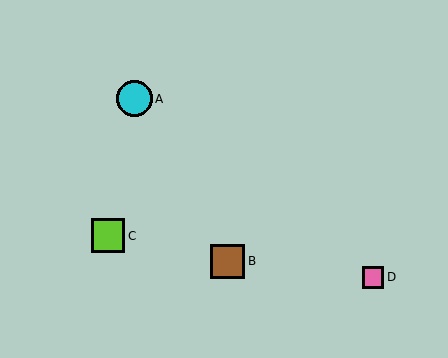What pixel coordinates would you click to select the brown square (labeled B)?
Click at (228, 261) to select the brown square B.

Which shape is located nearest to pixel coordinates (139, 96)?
The cyan circle (labeled A) at (134, 99) is nearest to that location.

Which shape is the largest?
The cyan circle (labeled A) is the largest.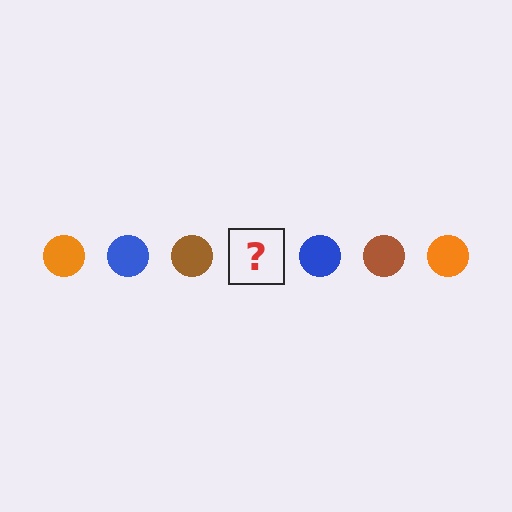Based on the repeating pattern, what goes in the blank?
The blank should be an orange circle.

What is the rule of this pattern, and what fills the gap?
The rule is that the pattern cycles through orange, blue, brown circles. The gap should be filled with an orange circle.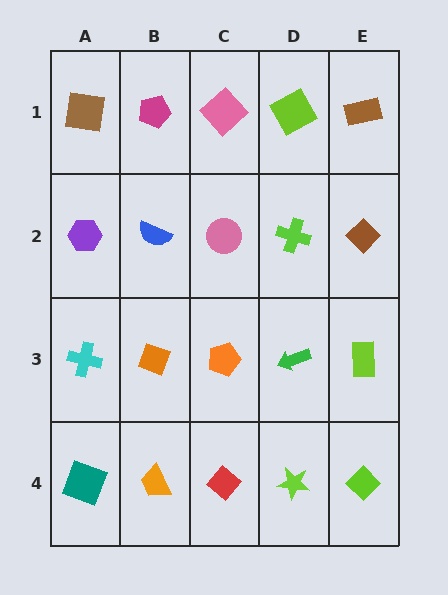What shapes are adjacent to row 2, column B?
A magenta pentagon (row 1, column B), an orange diamond (row 3, column B), a purple hexagon (row 2, column A), a pink circle (row 2, column C).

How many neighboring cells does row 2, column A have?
3.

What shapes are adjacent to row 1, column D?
A lime cross (row 2, column D), a pink diamond (row 1, column C), a brown rectangle (row 1, column E).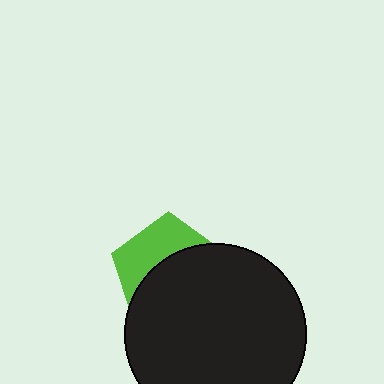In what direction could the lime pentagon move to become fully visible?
The lime pentagon could move up. That would shift it out from behind the black circle entirely.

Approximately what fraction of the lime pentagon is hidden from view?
Roughly 61% of the lime pentagon is hidden behind the black circle.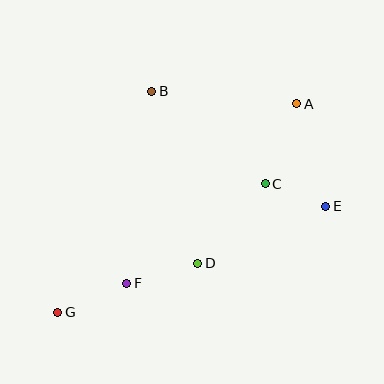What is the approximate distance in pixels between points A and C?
The distance between A and C is approximately 86 pixels.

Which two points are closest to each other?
Points C and E are closest to each other.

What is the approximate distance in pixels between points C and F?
The distance between C and F is approximately 171 pixels.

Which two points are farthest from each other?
Points A and G are farthest from each other.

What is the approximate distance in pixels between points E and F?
The distance between E and F is approximately 213 pixels.